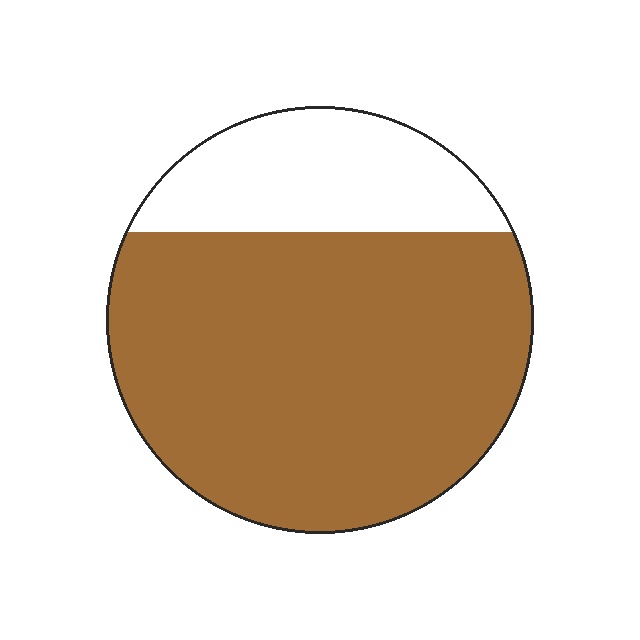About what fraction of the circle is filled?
About three quarters (3/4).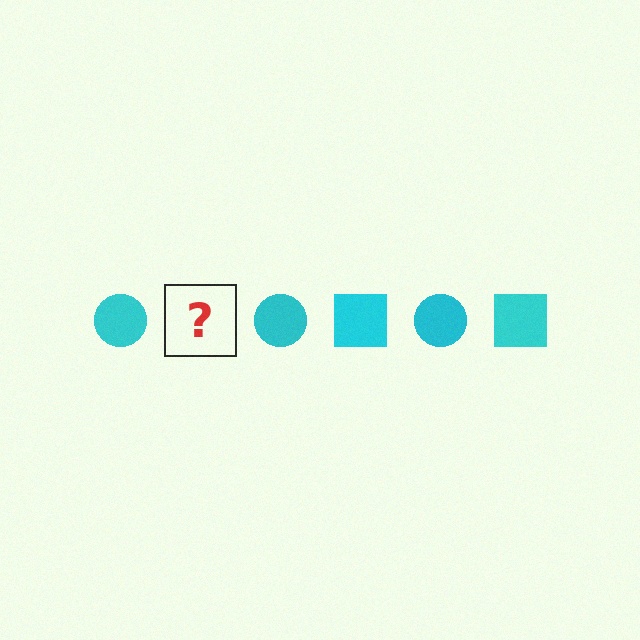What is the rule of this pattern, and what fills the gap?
The rule is that the pattern cycles through circle, square shapes in cyan. The gap should be filled with a cyan square.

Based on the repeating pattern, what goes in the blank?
The blank should be a cyan square.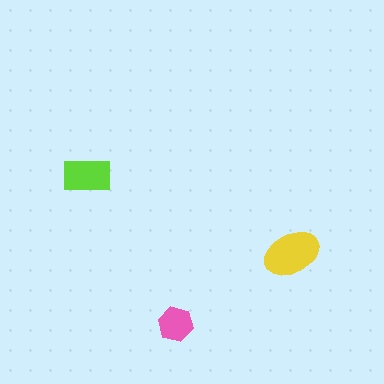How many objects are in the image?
There are 3 objects in the image.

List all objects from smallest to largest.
The pink hexagon, the lime rectangle, the yellow ellipse.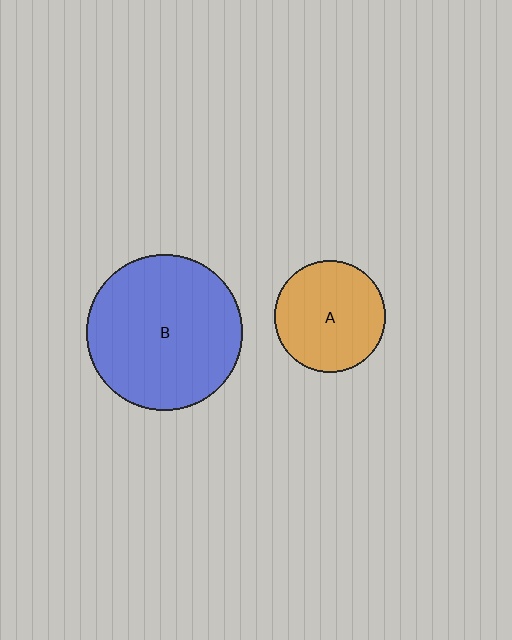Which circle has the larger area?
Circle B (blue).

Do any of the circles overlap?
No, none of the circles overlap.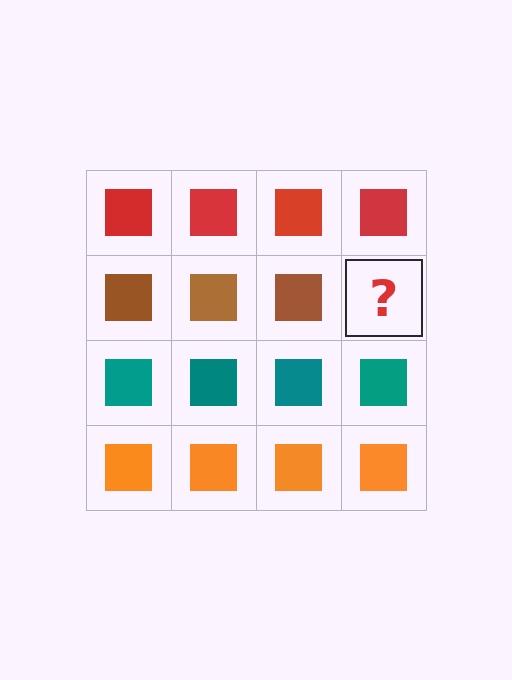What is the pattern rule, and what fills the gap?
The rule is that each row has a consistent color. The gap should be filled with a brown square.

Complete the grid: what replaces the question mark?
The question mark should be replaced with a brown square.